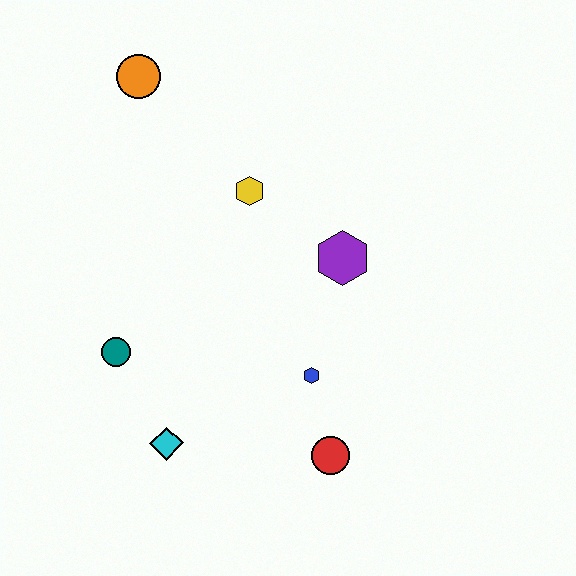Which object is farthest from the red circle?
The orange circle is farthest from the red circle.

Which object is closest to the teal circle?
The cyan diamond is closest to the teal circle.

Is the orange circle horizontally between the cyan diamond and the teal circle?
Yes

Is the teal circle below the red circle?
No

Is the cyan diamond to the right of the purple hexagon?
No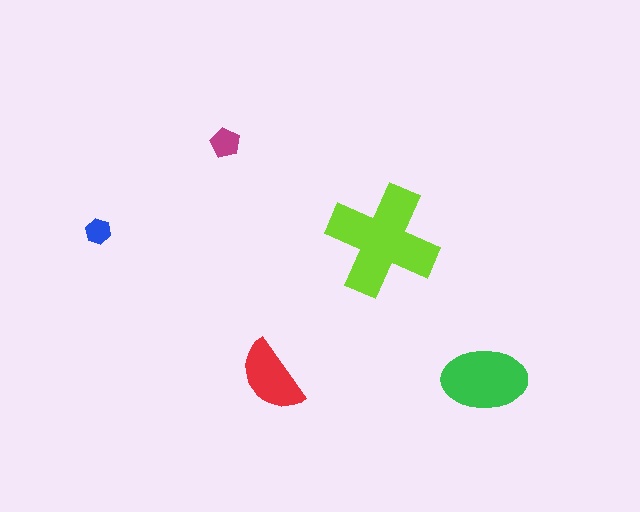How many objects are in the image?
There are 5 objects in the image.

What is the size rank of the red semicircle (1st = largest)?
3rd.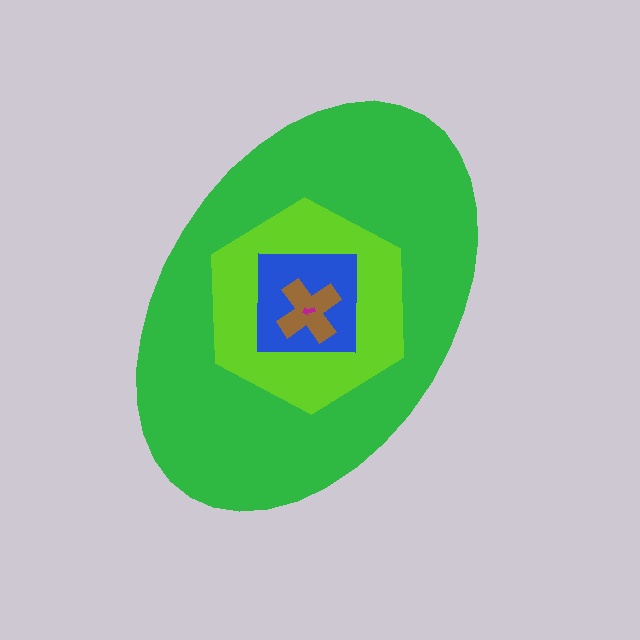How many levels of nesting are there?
5.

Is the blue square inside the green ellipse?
Yes.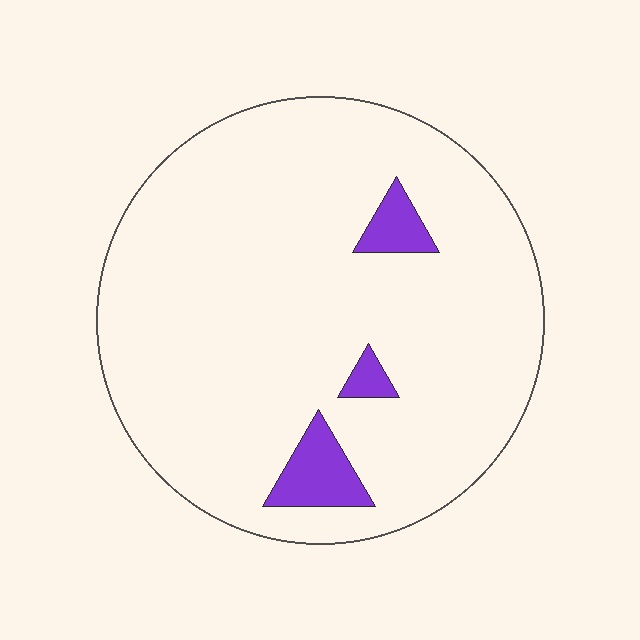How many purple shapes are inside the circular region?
3.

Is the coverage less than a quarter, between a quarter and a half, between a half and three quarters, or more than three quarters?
Less than a quarter.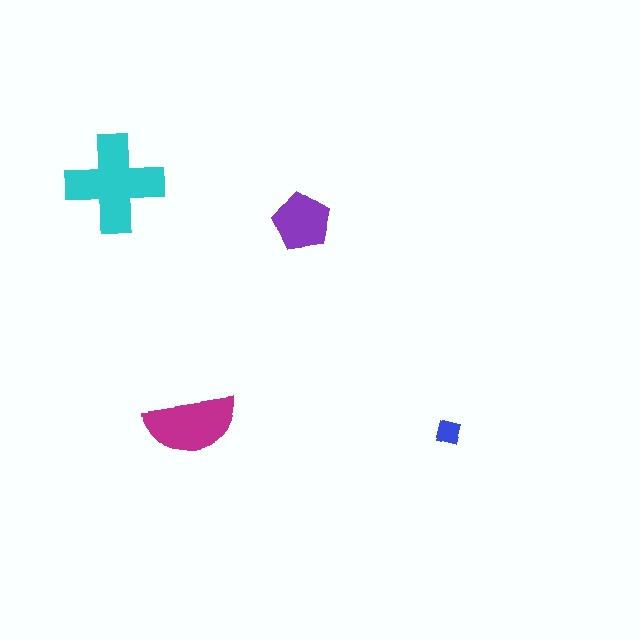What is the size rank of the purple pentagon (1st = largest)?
3rd.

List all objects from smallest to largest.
The blue square, the purple pentagon, the magenta semicircle, the cyan cross.